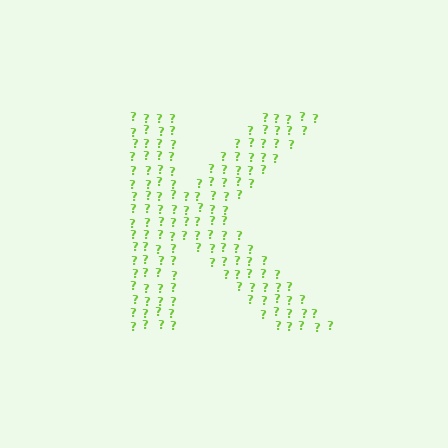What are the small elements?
The small elements are question marks.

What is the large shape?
The large shape is the letter K.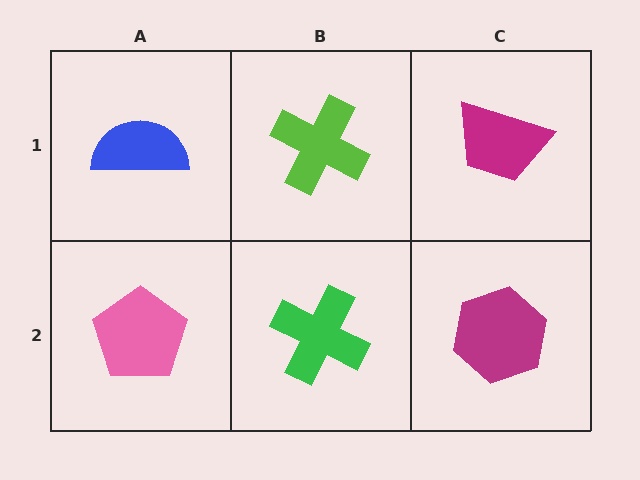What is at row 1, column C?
A magenta trapezoid.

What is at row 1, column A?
A blue semicircle.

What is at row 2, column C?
A magenta hexagon.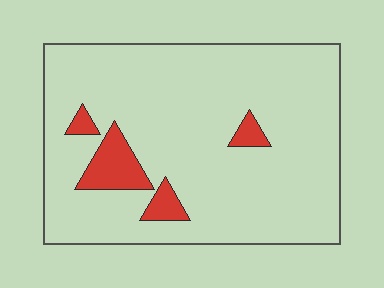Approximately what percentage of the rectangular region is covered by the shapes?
Approximately 10%.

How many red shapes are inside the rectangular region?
4.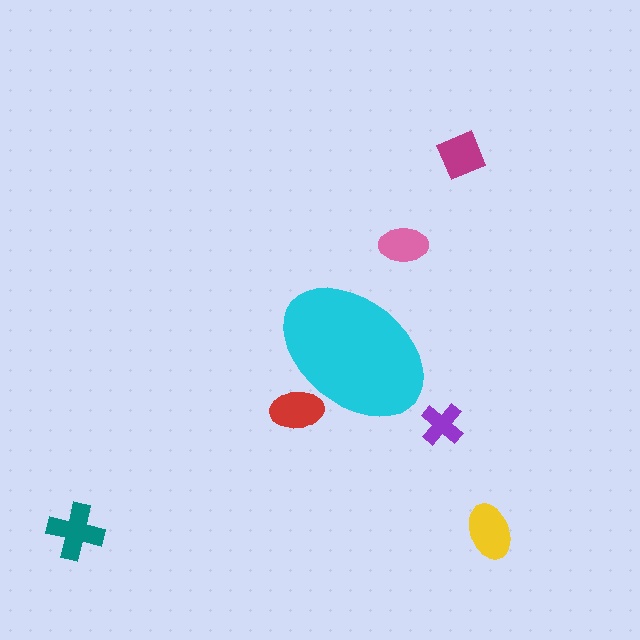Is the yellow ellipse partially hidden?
No, the yellow ellipse is fully visible.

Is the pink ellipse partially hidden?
No, the pink ellipse is fully visible.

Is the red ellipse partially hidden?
Yes, the red ellipse is partially hidden behind the cyan ellipse.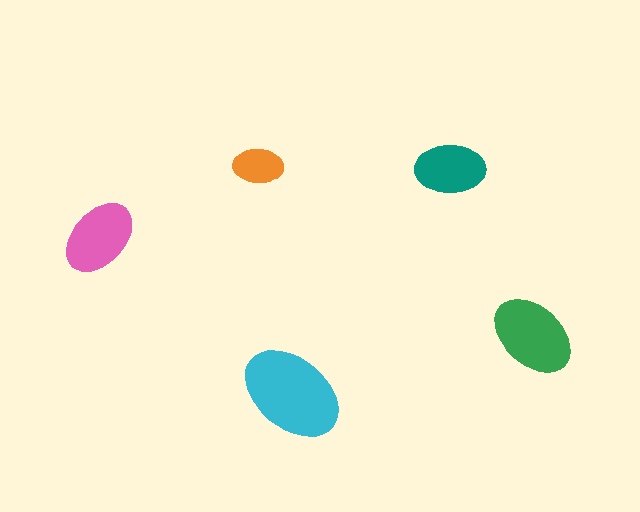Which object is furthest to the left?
The pink ellipse is leftmost.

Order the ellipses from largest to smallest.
the cyan one, the green one, the pink one, the teal one, the orange one.